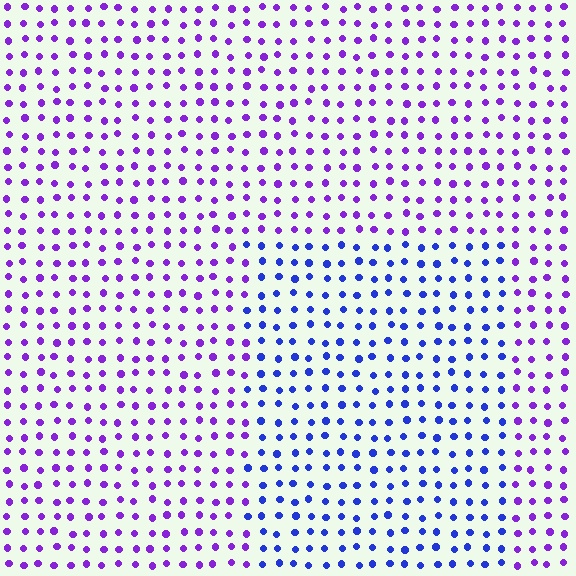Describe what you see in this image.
The image is filled with small purple elements in a uniform arrangement. A rectangle-shaped region is visible where the elements are tinted to a slightly different hue, forming a subtle color boundary.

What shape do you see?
I see a rectangle.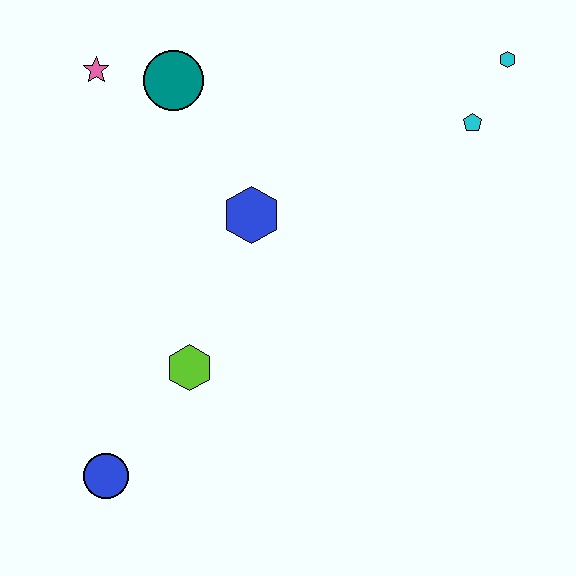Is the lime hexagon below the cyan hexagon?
Yes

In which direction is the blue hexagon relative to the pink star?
The blue hexagon is to the right of the pink star.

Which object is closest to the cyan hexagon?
The cyan pentagon is closest to the cyan hexagon.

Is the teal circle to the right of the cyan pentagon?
No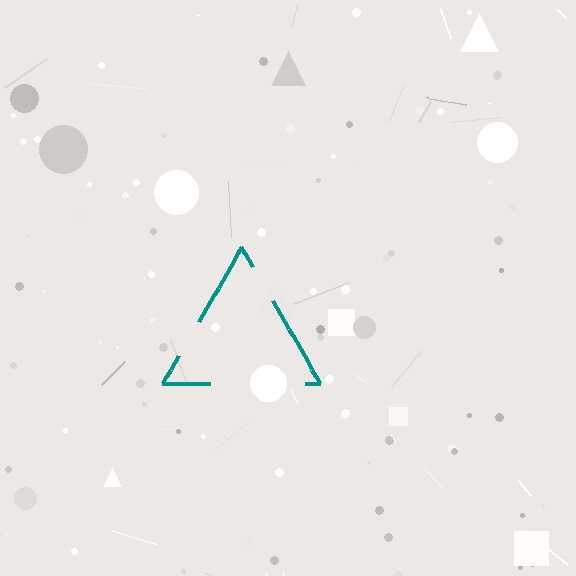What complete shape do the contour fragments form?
The contour fragments form a triangle.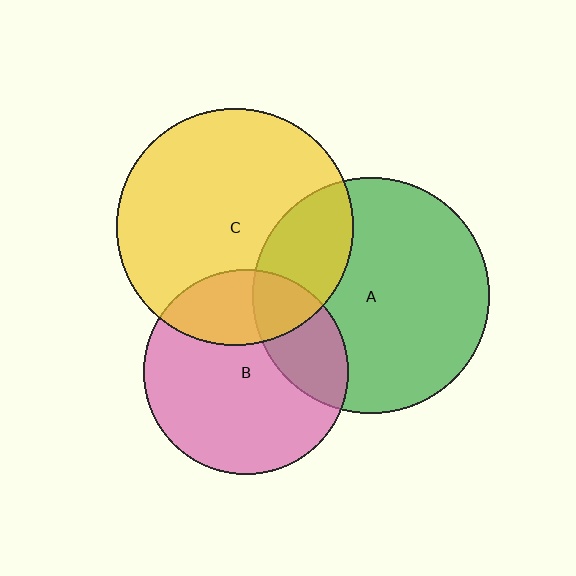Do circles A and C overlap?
Yes.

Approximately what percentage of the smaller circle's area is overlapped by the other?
Approximately 25%.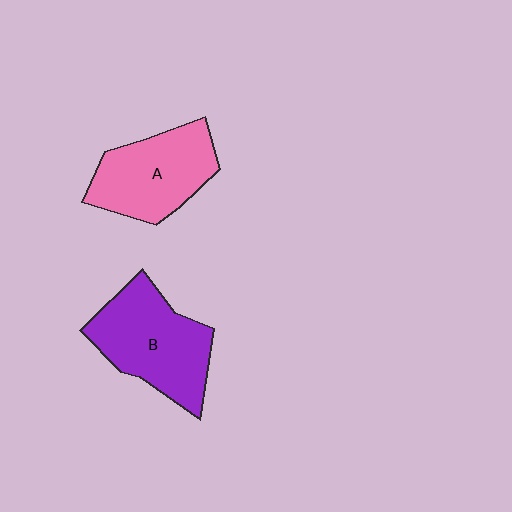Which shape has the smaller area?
Shape A (pink).